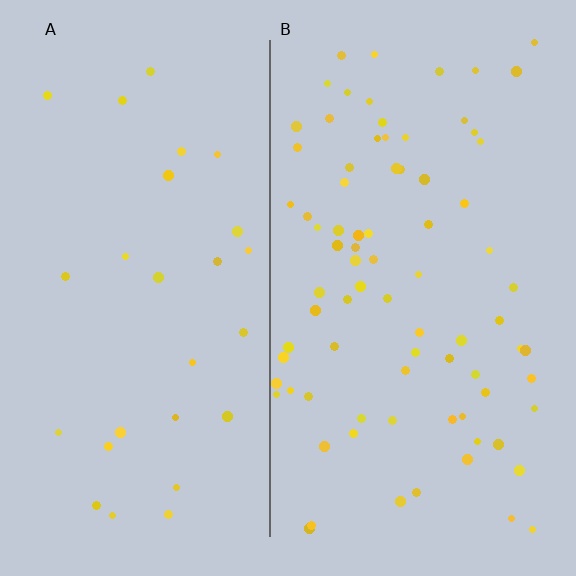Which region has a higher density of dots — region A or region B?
B (the right).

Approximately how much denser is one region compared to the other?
Approximately 2.9× — region B over region A.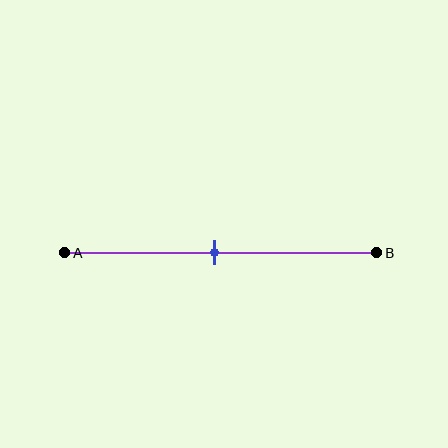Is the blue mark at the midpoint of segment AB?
Yes, the mark is approximately at the midpoint.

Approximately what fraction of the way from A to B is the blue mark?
The blue mark is approximately 50% of the way from A to B.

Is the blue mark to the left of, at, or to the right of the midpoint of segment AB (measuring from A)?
The blue mark is approximately at the midpoint of segment AB.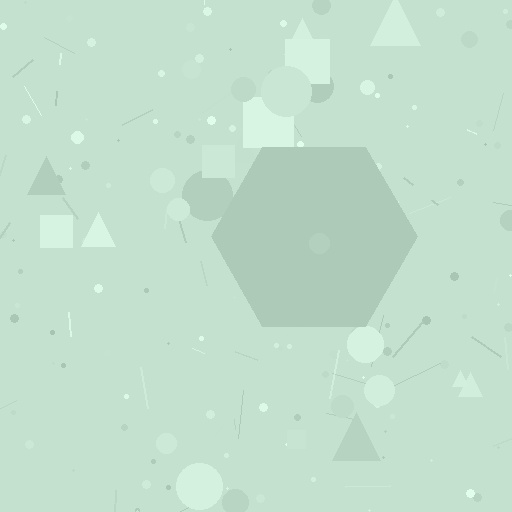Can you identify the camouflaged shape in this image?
The camouflaged shape is a hexagon.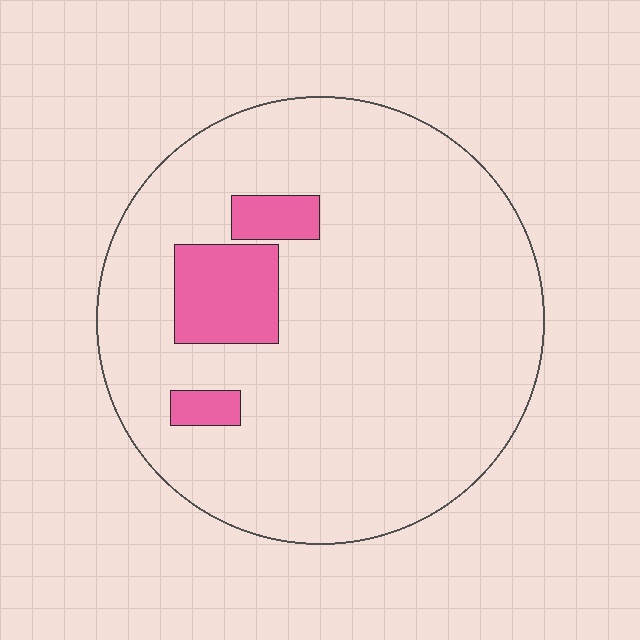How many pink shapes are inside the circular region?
3.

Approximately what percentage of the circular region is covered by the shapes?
Approximately 10%.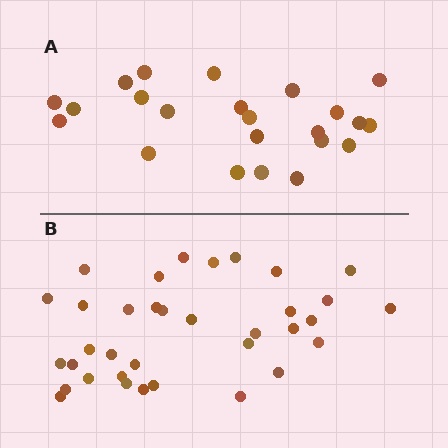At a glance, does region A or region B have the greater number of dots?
Region B (the bottom region) has more dots.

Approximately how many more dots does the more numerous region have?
Region B has roughly 12 or so more dots than region A.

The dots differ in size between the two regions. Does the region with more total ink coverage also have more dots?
No. Region A has more total ink coverage because its dots are larger, but region B actually contains more individual dots. Total area can be misleading — the number of items is what matters here.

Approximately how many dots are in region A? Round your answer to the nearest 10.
About 20 dots. (The exact count is 23, which rounds to 20.)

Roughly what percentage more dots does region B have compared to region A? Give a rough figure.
About 50% more.